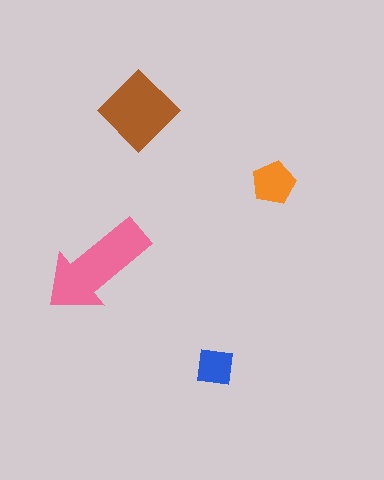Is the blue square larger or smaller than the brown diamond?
Smaller.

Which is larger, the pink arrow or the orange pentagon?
The pink arrow.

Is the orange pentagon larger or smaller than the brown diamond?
Smaller.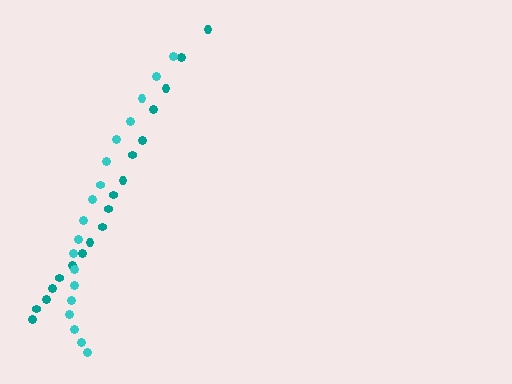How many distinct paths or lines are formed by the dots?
There are 2 distinct paths.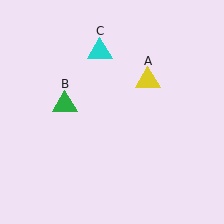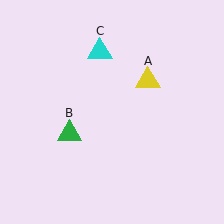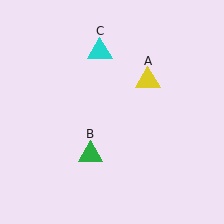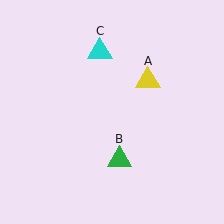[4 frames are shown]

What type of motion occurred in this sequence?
The green triangle (object B) rotated counterclockwise around the center of the scene.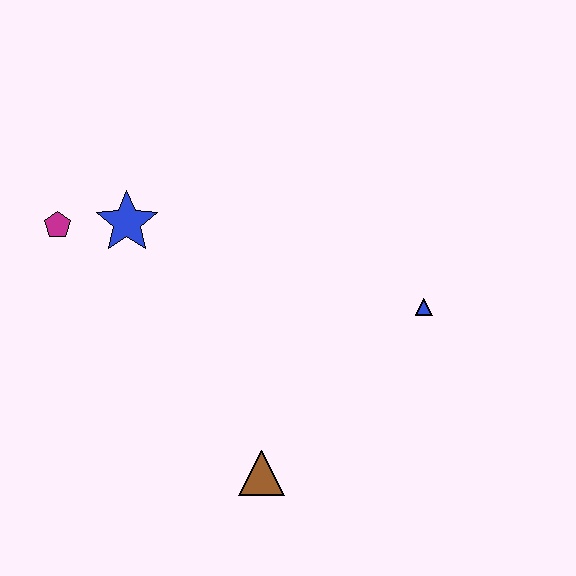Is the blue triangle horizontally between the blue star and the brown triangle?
No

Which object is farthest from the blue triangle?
The magenta pentagon is farthest from the blue triangle.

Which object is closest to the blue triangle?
The brown triangle is closest to the blue triangle.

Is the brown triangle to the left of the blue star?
No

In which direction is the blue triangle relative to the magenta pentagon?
The blue triangle is to the right of the magenta pentagon.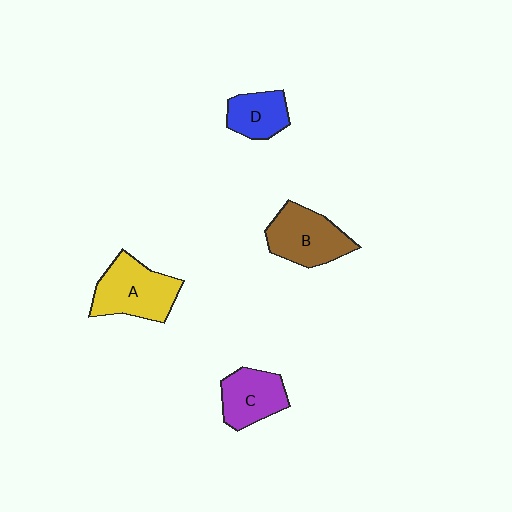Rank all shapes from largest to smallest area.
From largest to smallest: A (yellow), B (brown), C (purple), D (blue).